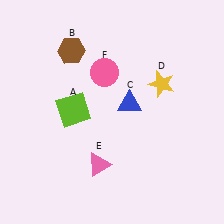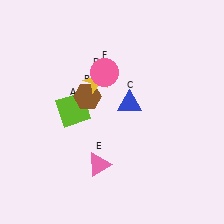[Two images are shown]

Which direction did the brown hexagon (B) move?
The brown hexagon (B) moved down.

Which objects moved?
The objects that moved are: the brown hexagon (B), the yellow star (D).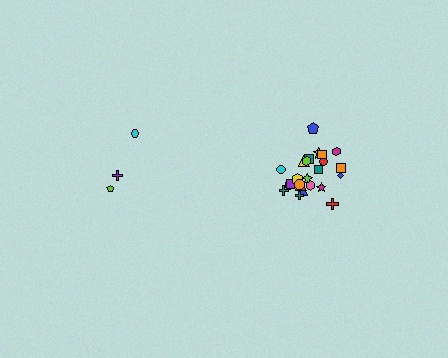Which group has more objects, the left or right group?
The right group.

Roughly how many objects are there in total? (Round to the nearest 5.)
Roughly 30 objects in total.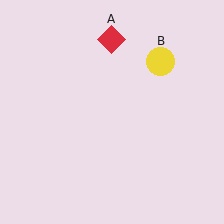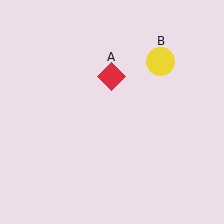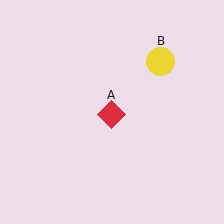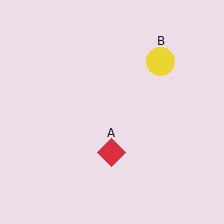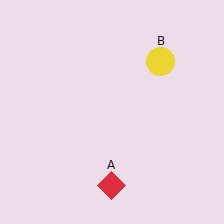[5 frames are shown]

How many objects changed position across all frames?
1 object changed position: red diamond (object A).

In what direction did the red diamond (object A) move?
The red diamond (object A) moved down.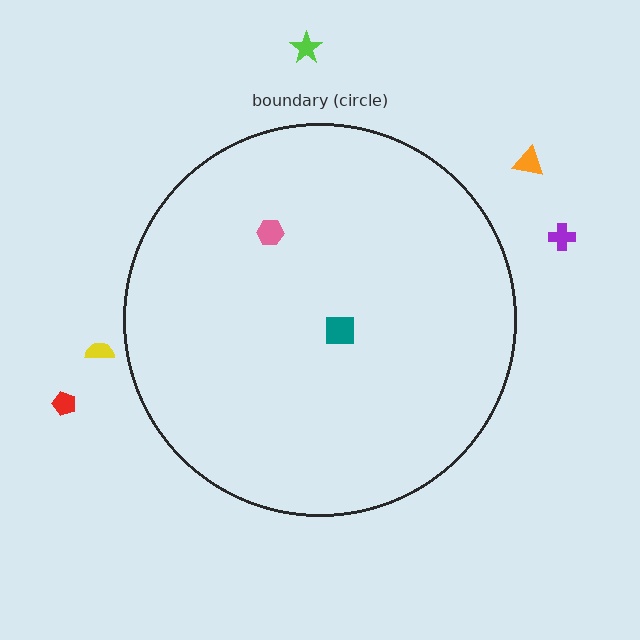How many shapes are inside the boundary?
2 inside, 5 outside.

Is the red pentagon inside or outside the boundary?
Outside.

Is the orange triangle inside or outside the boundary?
Outside.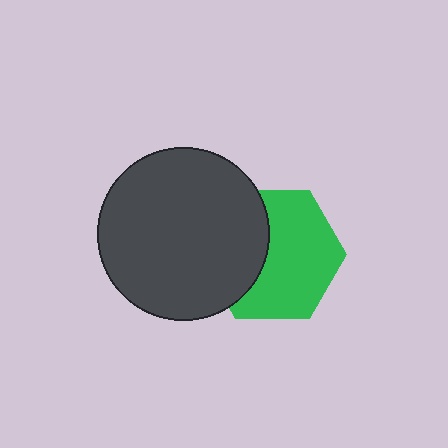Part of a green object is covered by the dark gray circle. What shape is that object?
It is a hexagon.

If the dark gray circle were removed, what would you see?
You would see the complete green hexagon.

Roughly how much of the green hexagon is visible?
About half of it is visible (roughly 63%).